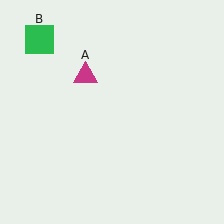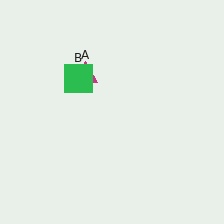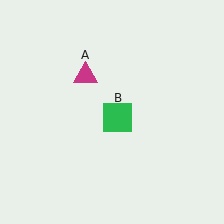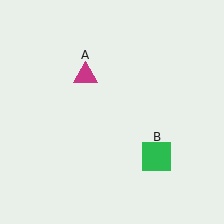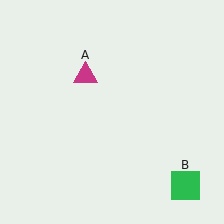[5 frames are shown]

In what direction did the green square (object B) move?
The green square (object B) moved down and to the right.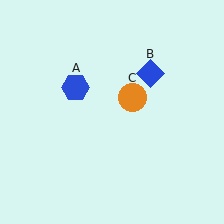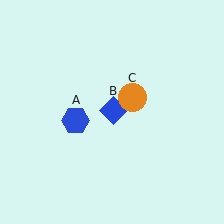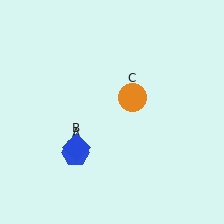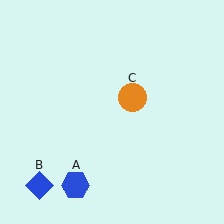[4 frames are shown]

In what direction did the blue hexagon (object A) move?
The blue hexagon (object A) moved down.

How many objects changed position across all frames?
2 objects changed position: blue hexagon (object A), blue diamond (object B).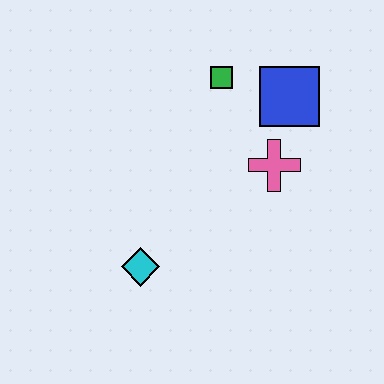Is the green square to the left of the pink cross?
Yes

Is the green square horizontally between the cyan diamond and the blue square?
Yes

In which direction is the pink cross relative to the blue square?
The pink cross is below the blue square.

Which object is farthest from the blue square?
The cyan diamond is farthest from the blue square.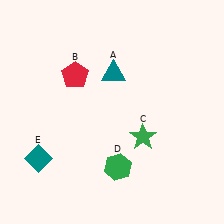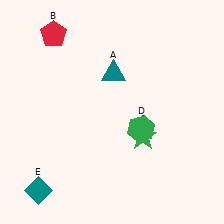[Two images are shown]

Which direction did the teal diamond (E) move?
The teal diamond (E) moved down.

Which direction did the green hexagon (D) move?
The green hexagon (D) moved up.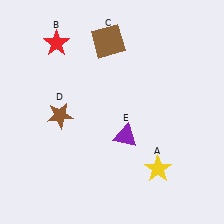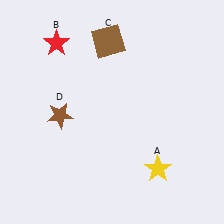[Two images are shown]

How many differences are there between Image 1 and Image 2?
There is 1 difference between the two images.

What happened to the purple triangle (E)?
The purple triangle (E) was removed in Image 2. It was in the bottom-right area of Image 1.